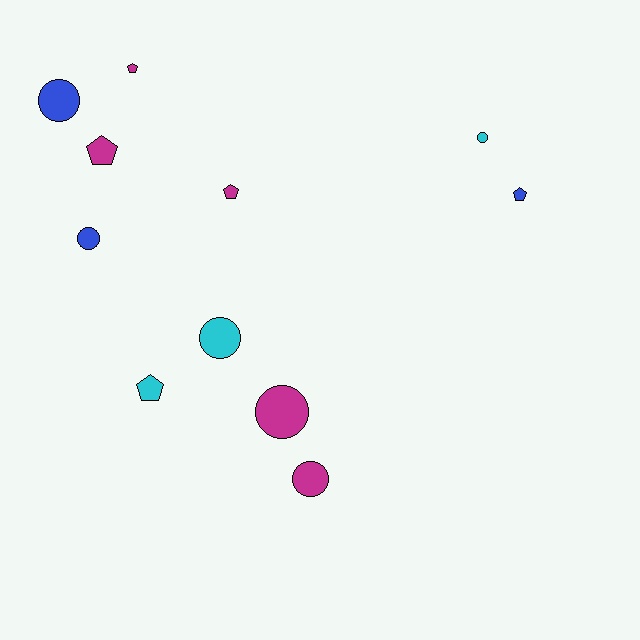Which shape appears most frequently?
Circle, with 6 objects.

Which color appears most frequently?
Magenta, with 5 objects.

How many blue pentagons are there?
There is 1 blue pentagon.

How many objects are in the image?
There are 11 objects.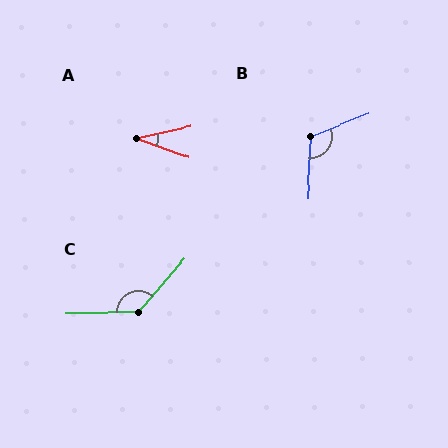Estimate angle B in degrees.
Approximately 114 degrees.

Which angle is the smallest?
A, at approximately 32 degrees.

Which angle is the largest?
C, at approximately 131 degrees.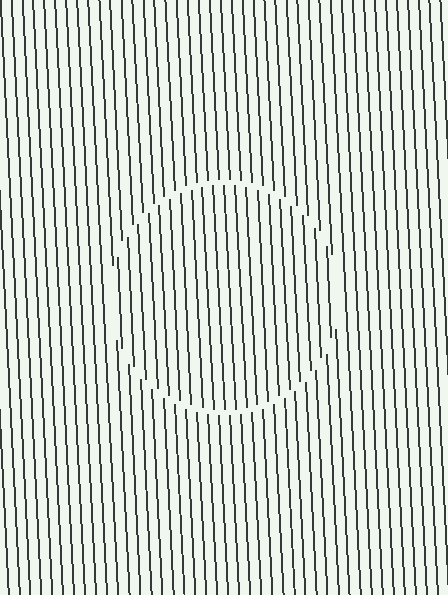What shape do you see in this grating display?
An illusory circle. The interior of the shape contains the same grating, shifted by half a period — the contour is defined by the phase discontinuity where line-ends from the inner and outer gratings abut.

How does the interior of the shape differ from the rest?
The interior of the shape contains the same grating, shifted by half a period — the contour is defined by the phase discontinuity where line-ends from the inner and outer gratings abut.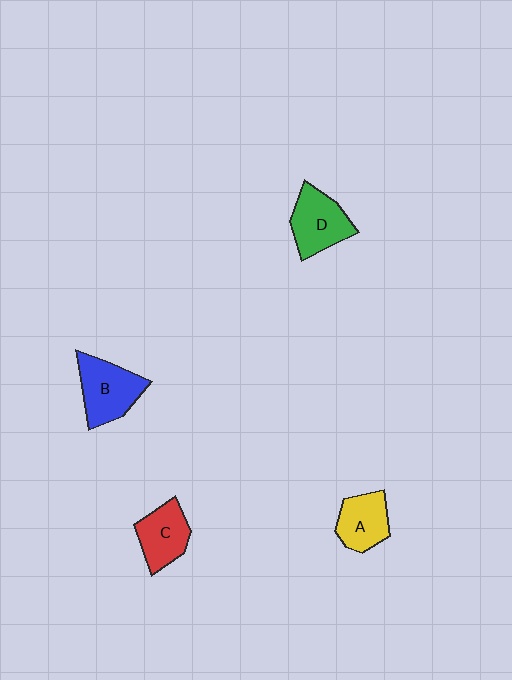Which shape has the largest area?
Shape B (blue).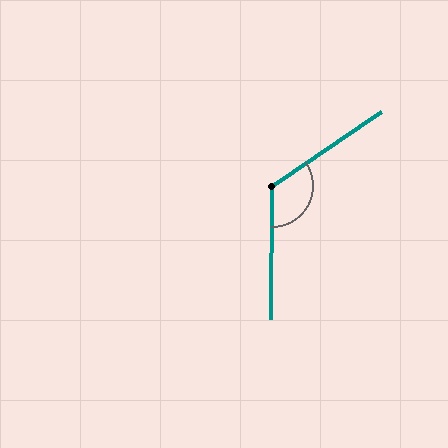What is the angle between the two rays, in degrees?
Approximately 125 degrees.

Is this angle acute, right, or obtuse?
It is obtuse.